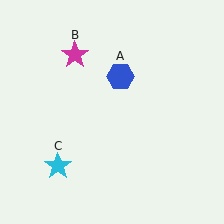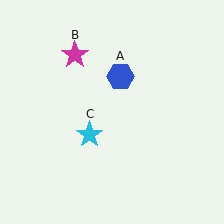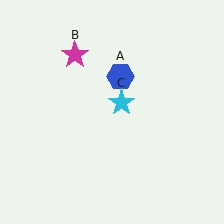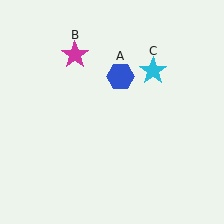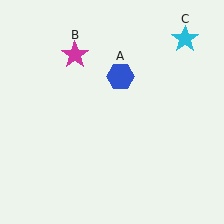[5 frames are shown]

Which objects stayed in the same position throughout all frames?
Blue hexagon (object A) and magenta star (object B) remained stationary.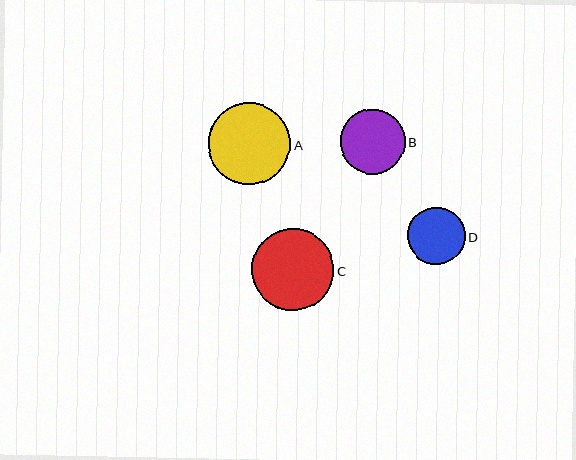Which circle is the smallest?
Circle D is the smallest with a size of approximately 57 pixels.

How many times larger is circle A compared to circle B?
Circle A is approximately 1.3 times the size of circle B.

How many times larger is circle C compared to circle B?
Circle C is approximately 1.3 times the size of circle B.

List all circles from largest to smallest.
From largest to smallest: C, A, B, D.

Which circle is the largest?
Circle C is the largest with a size of approximately 83 pixels.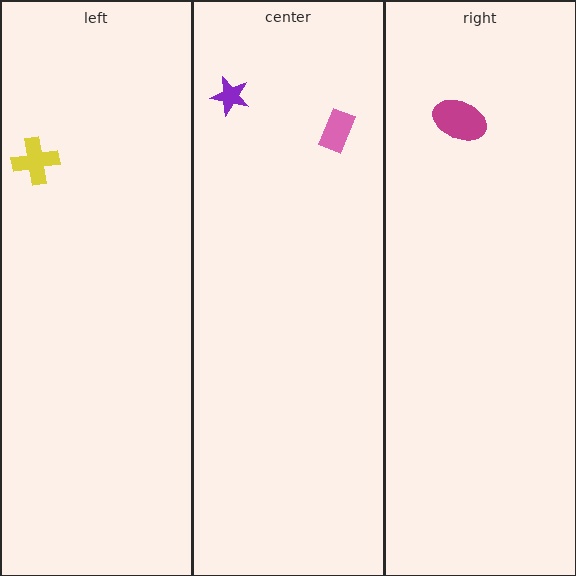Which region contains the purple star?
The center region.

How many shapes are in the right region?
1.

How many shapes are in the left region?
1.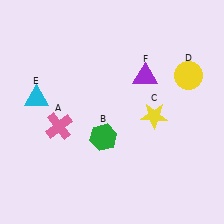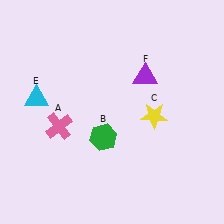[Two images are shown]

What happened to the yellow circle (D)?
The yellow circle (D) was removed in Image 2. It was in the top-right area of Image 1.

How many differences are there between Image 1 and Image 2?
There is 1 difference between the two images.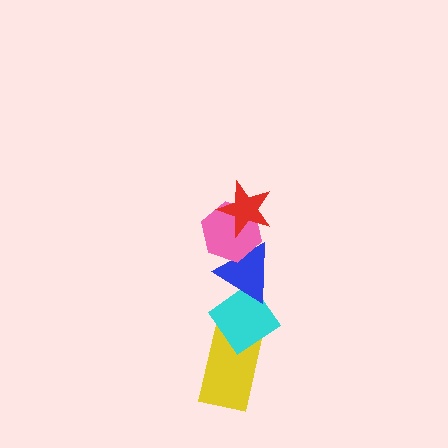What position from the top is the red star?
The red star is 1st from the top.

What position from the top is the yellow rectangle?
The yellow rectangle is 5th from the top.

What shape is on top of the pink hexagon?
The red star is on top of the pink hexagon.